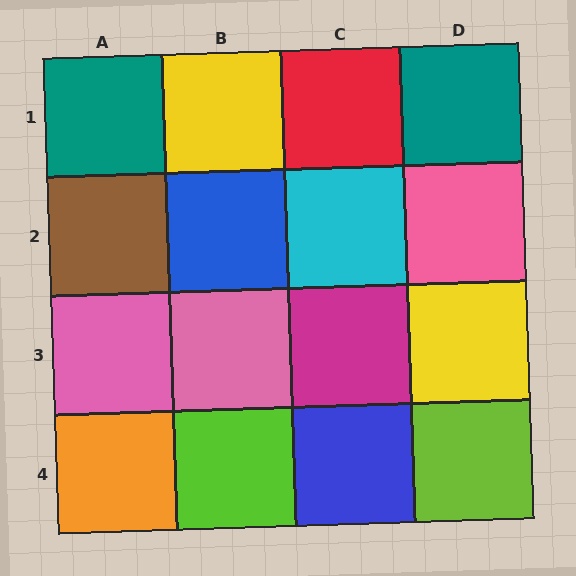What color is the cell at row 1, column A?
Teal.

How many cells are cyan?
1 cell is cyan.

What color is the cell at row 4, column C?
Blue.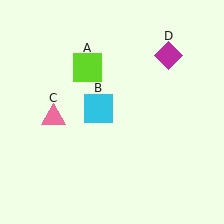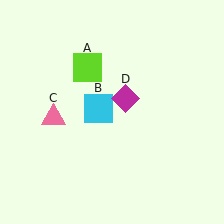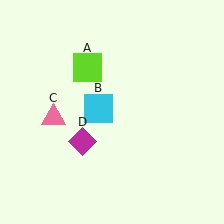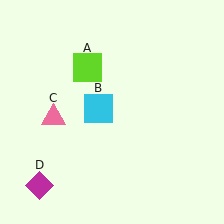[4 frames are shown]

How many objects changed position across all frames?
1 object changed position: magenta diamond (object D).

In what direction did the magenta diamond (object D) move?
The magenta diamond (object D) moved down and to the left.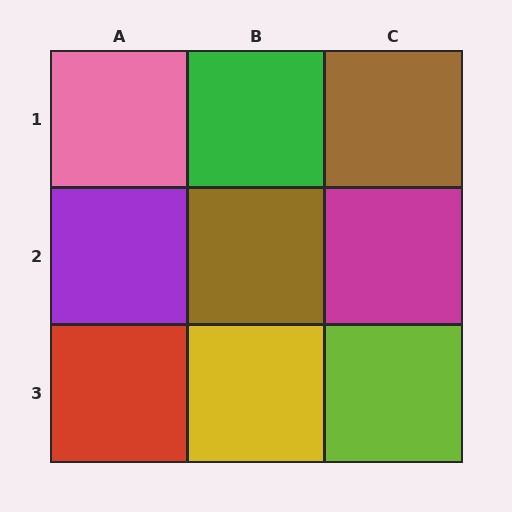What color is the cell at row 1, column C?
Brown.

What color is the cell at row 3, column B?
Yellow.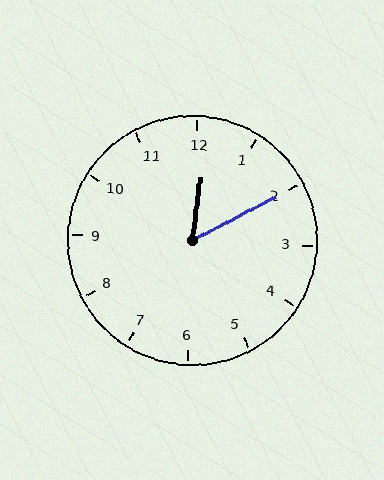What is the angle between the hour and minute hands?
Approximately 55 degrees.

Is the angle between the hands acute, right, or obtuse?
It is acute.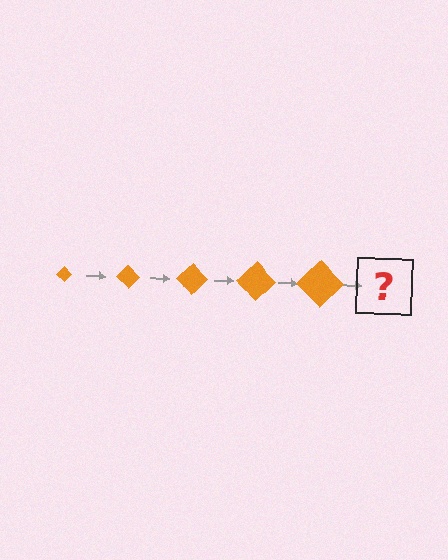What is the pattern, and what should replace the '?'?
The pattern is that the diamond gets progressively larger each step. The '?' should be an orange diamond, larger than the previous one.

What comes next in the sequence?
The next element should be an orange diamond, larger than the previous one.